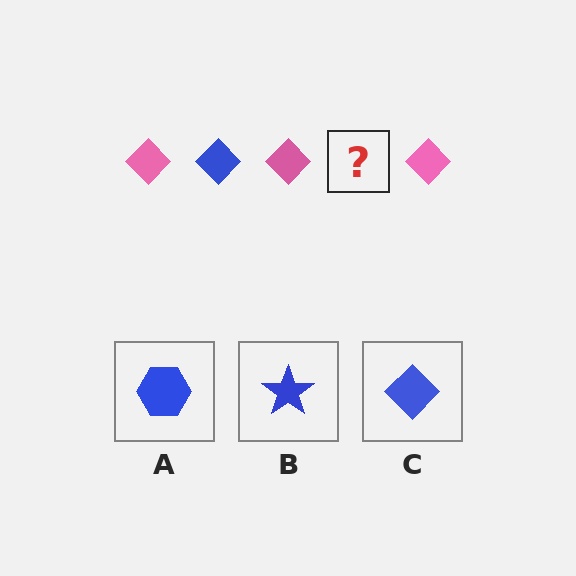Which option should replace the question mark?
Option C.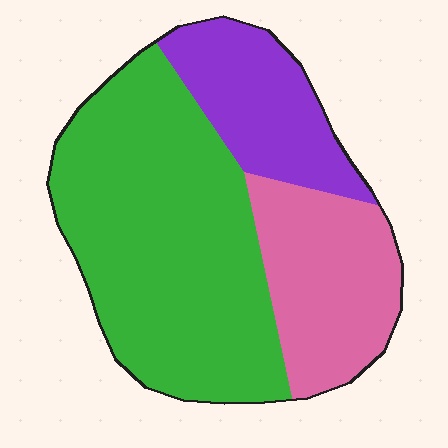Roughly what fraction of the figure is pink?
Pink covers 24% of the figure.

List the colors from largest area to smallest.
From largest to smallest: green, pink, purple.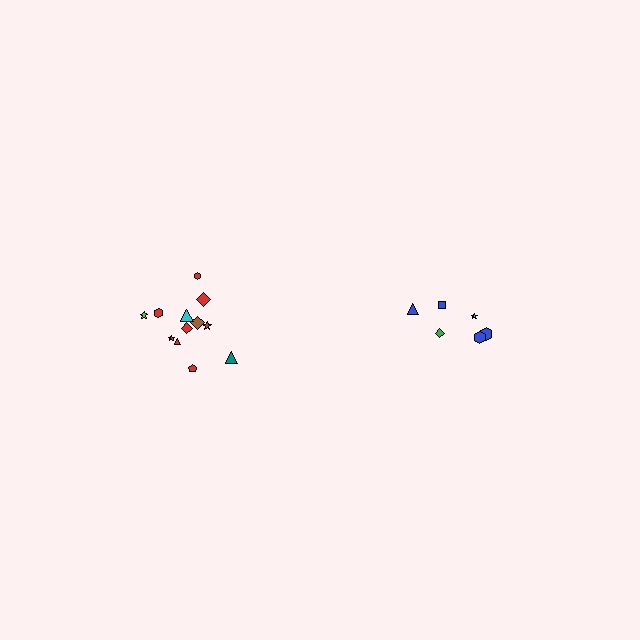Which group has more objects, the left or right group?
The left group.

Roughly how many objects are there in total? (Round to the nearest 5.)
Roughly 20 objects in total.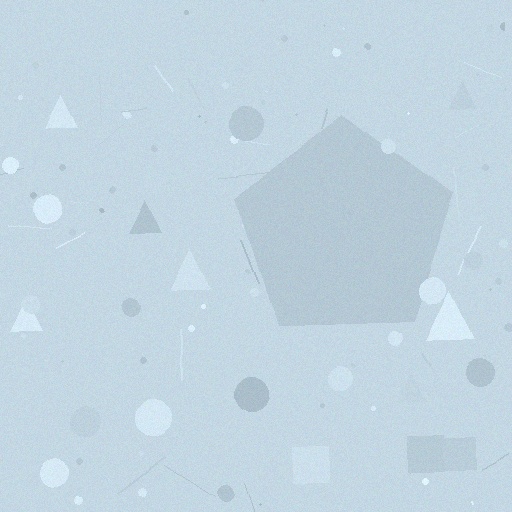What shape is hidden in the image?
A pentagon is hidden in the image.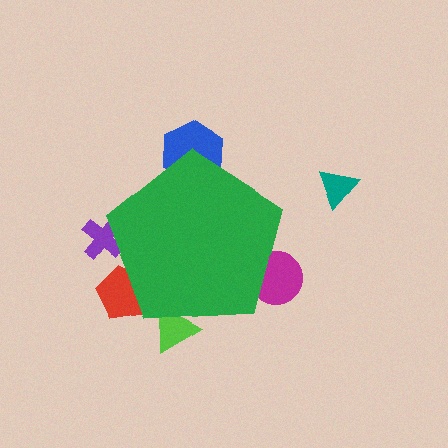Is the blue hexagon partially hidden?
Yes, the blue hexagon is partially hidden behind the green pentagon.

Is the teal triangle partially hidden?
No, the teal triangle is fully visible.